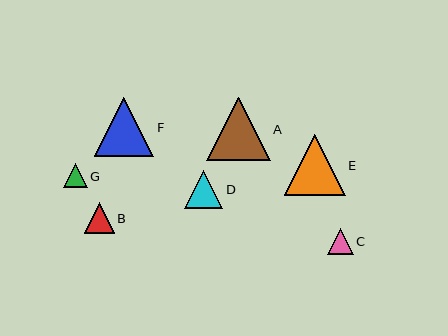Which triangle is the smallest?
Triangle G is the smallest with a size of approximately 24 pixels.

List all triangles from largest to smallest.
From largest to smallest: A, E, F, D, B, C, G.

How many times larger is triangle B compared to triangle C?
Triangle B is approximately 1.2 times the size of triangle C.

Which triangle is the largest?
Triangle A is the largest with a size of approximately 63 pixels.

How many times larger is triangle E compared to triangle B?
Triangle E is approximately 2.0 times the size of triangle B.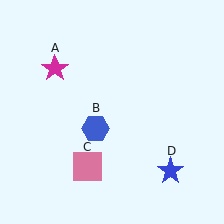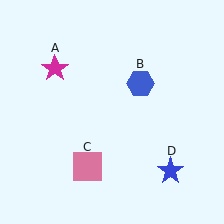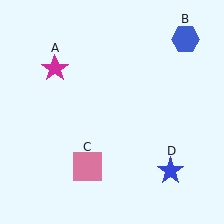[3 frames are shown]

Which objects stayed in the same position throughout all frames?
Magenta star (object A) and pink square (object C) and blue star (object D) remained stationary.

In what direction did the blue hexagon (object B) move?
The blue hexagon (object B) moved up and to the right.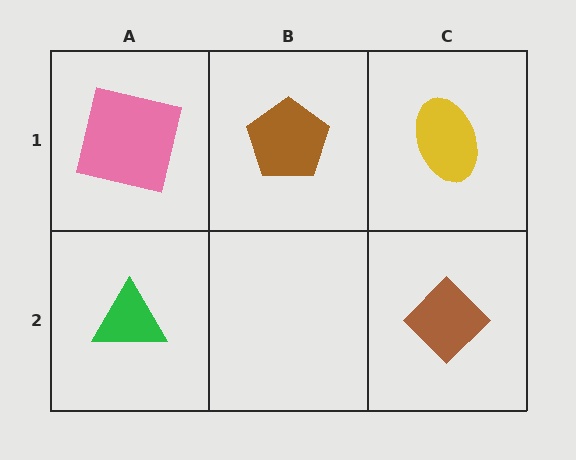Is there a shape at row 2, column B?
No, that cell is empty.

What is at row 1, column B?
A brown pentagon.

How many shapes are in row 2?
2 shapes.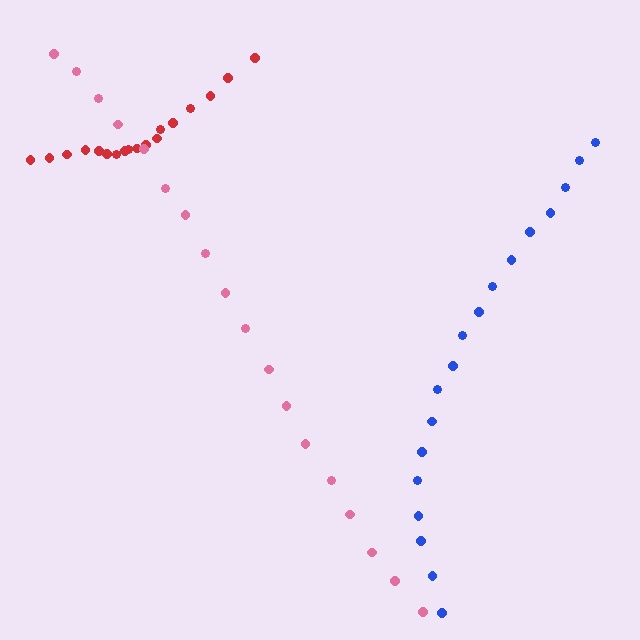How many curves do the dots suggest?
There are 3 distinct paths.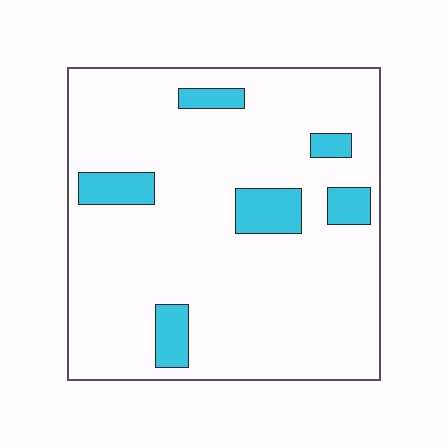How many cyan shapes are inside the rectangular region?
6.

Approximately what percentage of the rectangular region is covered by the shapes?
Approximately 10%.